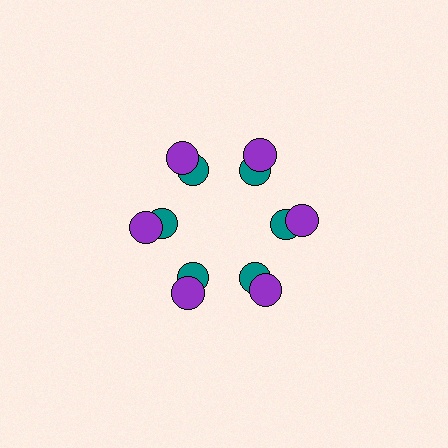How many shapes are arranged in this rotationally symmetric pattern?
There are 12 shapes, arranged in 6 groups of 2.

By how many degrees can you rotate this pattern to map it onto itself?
The pattern maps onto itself every 60 degrees of rotation.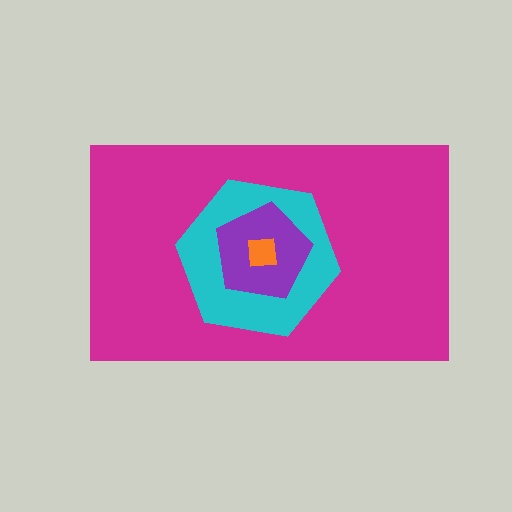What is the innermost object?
The orange square.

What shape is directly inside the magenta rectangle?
The cyan hexagon.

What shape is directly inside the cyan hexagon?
The purple pentagon.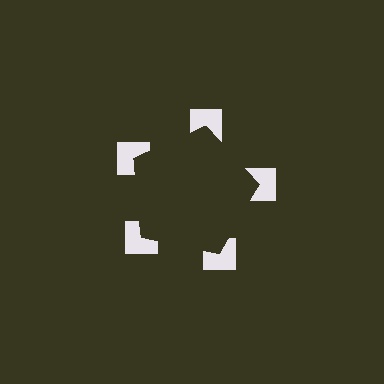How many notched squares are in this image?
There are 5 — one at each vertex of the illusory pentagon.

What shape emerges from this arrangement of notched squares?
An illusory pentagon — its edges are inferred from the aligned wedge cuts in the notched squares, not physically drawn.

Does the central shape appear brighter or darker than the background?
It typically appears slightly darker than the background, even though no actual brightness change is drawn.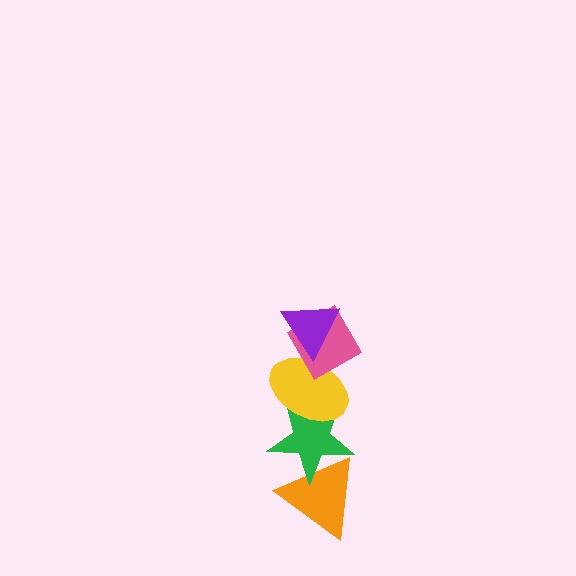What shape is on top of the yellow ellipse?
The pink diamond is on top of the yellow ellipse.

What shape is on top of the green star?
The yellow ellipse is on top of the green star.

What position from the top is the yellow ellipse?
The yellow ellipse is 3rd from the top.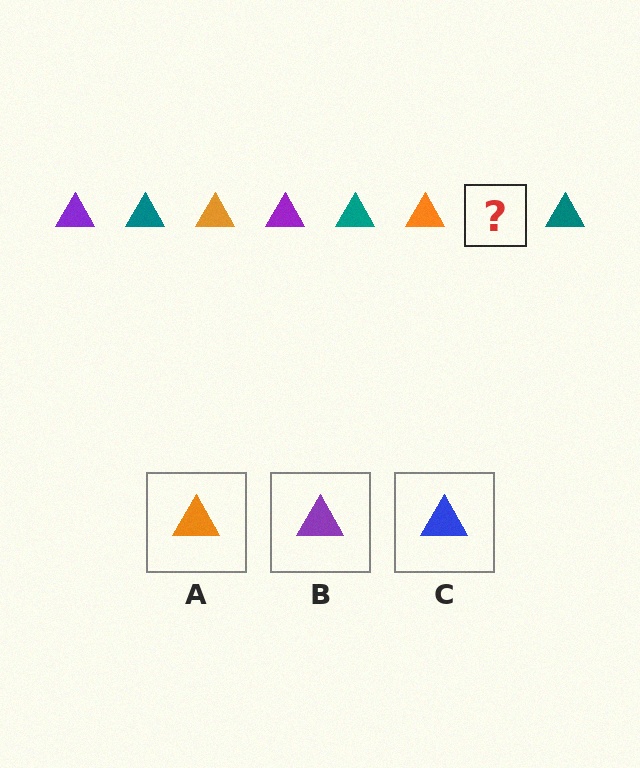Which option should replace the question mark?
Option B.